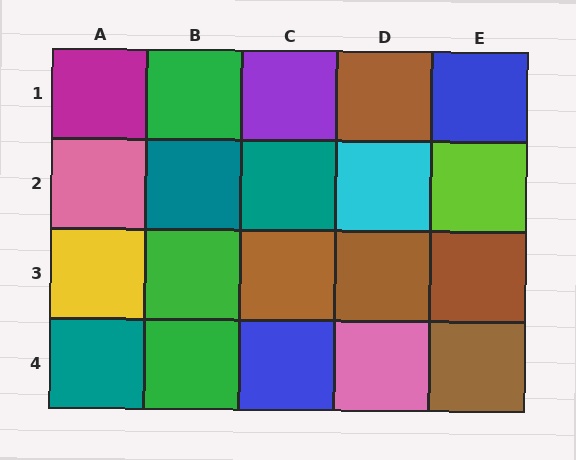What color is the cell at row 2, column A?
Pink.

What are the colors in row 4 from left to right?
Teal, green, blue, pink, brown.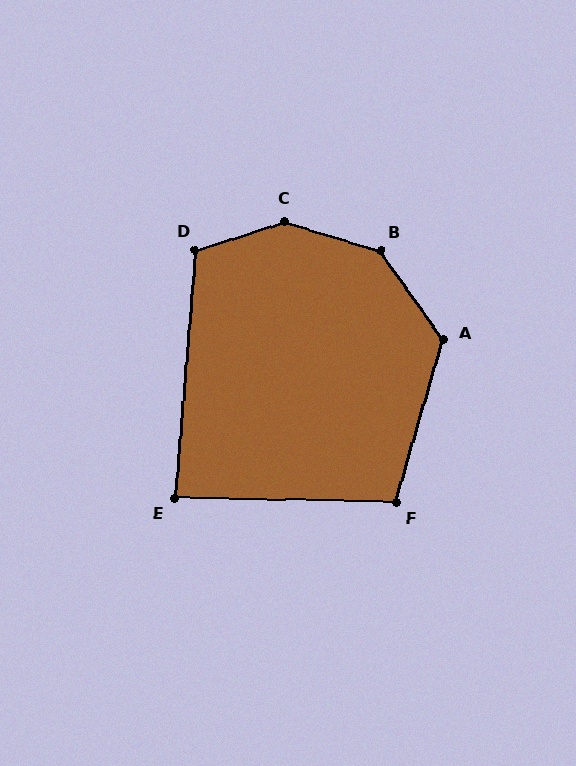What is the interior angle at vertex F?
Approximately 105 degrees (obtuse).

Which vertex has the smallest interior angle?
E, at approximately 86 degrees.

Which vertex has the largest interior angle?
C, at approximately 145 degrees.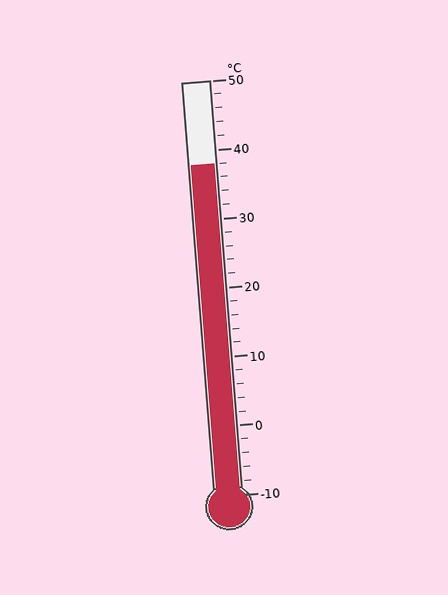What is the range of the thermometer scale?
The thermometer scale ranges from -10°C to 50°C.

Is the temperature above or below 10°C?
The temperature is above 10°C.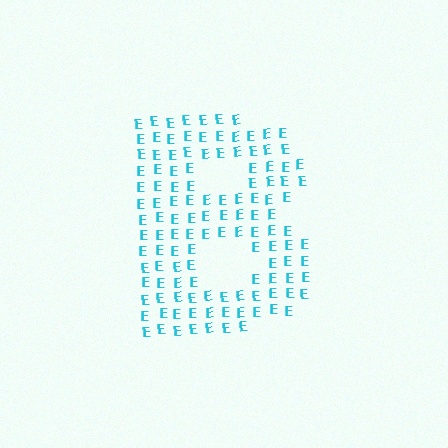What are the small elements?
The small elements are letter E's.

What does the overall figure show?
The overall figure shows the letter B.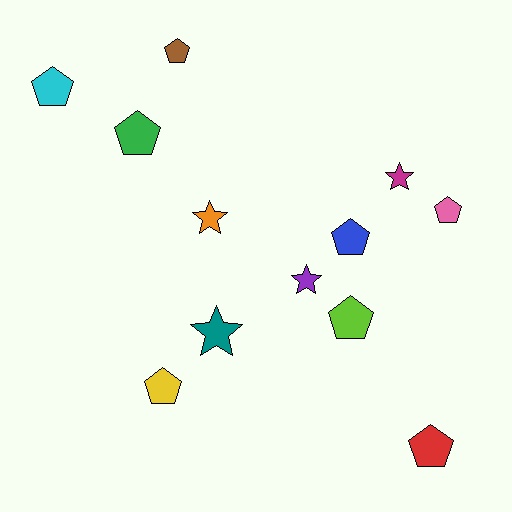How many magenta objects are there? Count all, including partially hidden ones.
There is 1 magenta object.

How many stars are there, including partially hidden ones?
There are 4 stars.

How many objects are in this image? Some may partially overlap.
There are 12 objects.